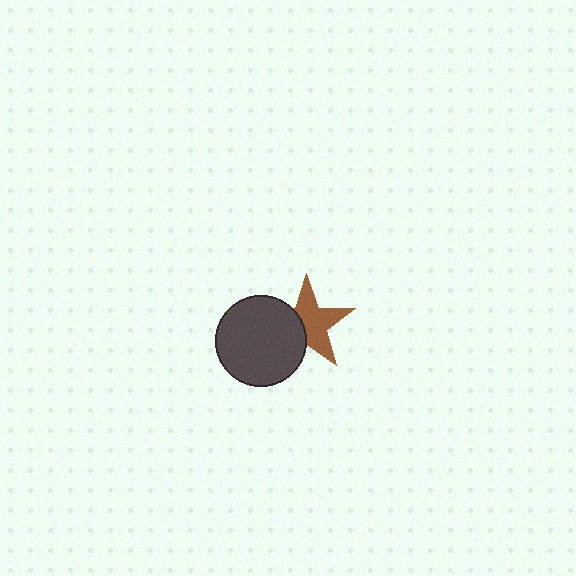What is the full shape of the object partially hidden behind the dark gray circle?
The partially hidden object is a brown star.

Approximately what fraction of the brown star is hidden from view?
Roughly 39% of the brown star is hidden behind the dark gray circle.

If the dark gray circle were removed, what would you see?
You would see the complete brown star.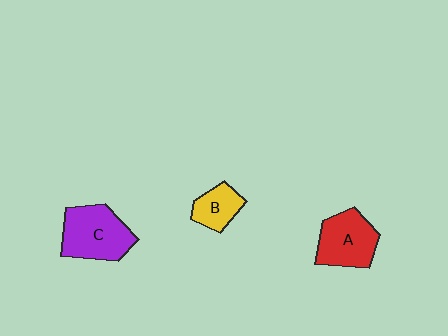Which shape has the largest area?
Shape C (purple).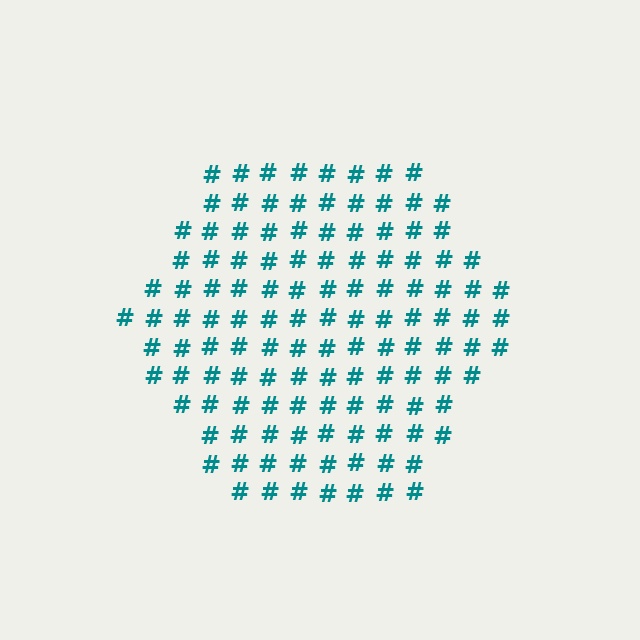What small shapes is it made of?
It is made of small hash symbols.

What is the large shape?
The large shape is a hexagon.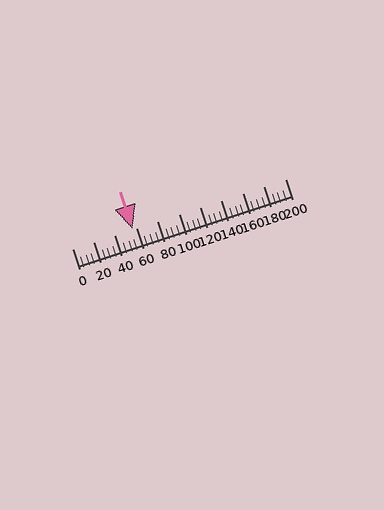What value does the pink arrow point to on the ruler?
The pink arrow points to approximately 57.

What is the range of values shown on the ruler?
The ruler shows values from 0 to 200.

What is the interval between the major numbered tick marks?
The major tick marks are spaced 20 units apart.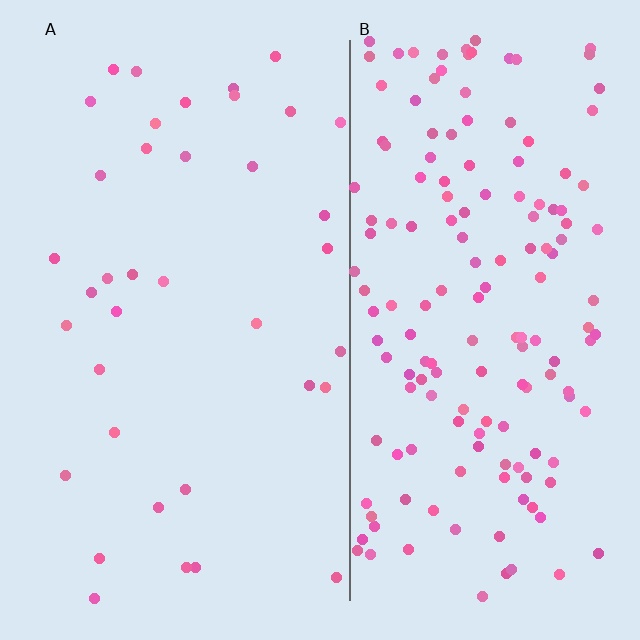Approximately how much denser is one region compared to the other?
Approximately 4.3× — region B over region A.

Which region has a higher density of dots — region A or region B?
B (the right).